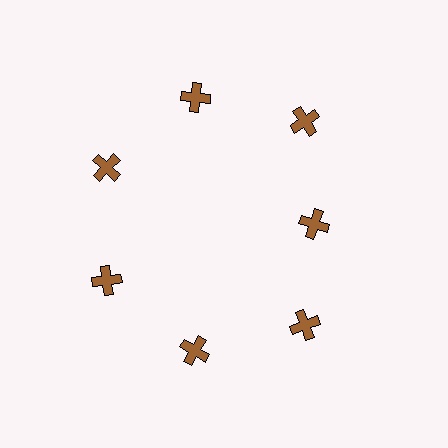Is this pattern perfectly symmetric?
No. The 7 brown crosses are arranged in a ring, but one element near the 3 o'clock position is pulled inward toward the center, breaking the 7-fold rotational symmetry.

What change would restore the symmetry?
The symmetry would be restored by moving it outward, back onto the ring so that all 7 crosses sit at equal angles and equal distance from the center.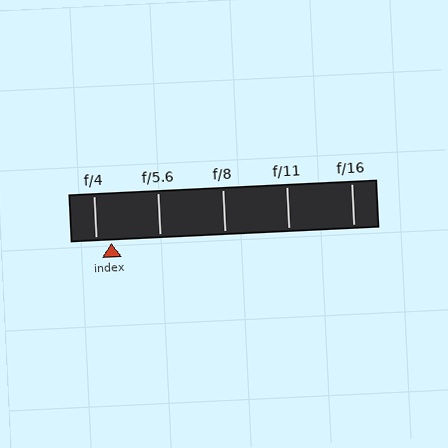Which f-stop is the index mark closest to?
The index mark is closest to f/4.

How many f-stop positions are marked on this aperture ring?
There are 5 f-stop positions marked.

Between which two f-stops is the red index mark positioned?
The index mark is between f/4 and f/5.6.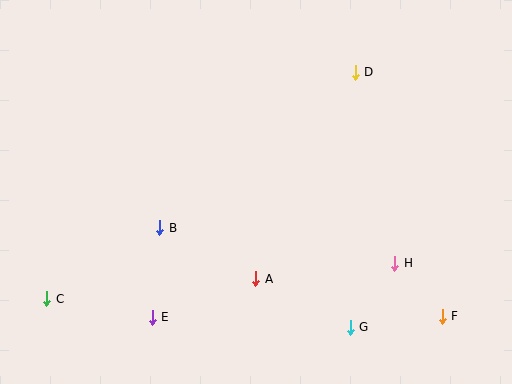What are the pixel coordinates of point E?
Point E is at (152, 317).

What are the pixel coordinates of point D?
Point D is at (355, 72).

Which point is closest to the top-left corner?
Point B is closest to the top-left corner.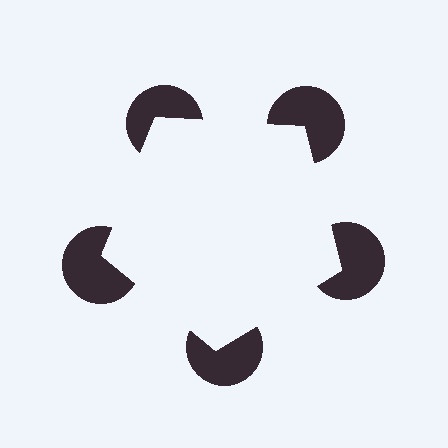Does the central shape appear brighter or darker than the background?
It typically appears slightly brighter than the background, even though no actual brightness change is drawn.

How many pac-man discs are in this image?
There are 5 — one at each vertex of the illusory pentagon.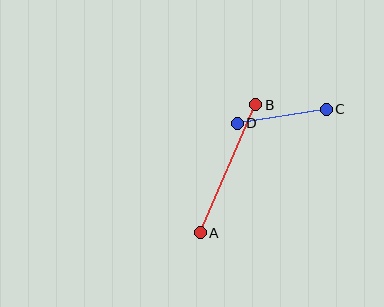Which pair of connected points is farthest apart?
Points A and B are farthest apart.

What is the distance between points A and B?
The distance is approximately 140 pixels.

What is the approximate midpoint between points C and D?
The midpoint is at approximately (282, 116) pixels.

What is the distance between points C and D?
The distance is approximately 90 pixels.